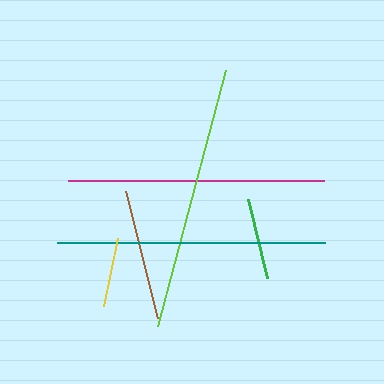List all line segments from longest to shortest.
From longest to shortest: teal, lime, magenta, brown, green, yellow.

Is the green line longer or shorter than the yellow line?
The green line is longer than the yellow line.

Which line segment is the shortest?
The yellow line is the shortest at approximately 70 pixels.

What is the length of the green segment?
The green segment is approximately 82 pixels long.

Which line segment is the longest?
The teal line is the longest at approximately 268 pixels.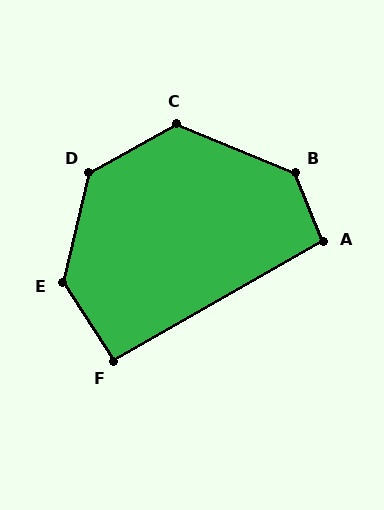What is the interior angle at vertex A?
Approximately 98 degrees (obtuse).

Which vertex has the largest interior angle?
B, at approximately 134 degrees.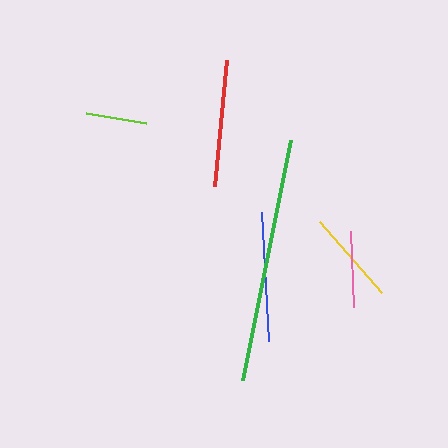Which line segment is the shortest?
The lime line is the shortest at approximately 61 pixels.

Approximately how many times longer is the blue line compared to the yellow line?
The blue line is approximately 1.4 times the length of the yellow line.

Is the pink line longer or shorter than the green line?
The green line is longer than the pink line.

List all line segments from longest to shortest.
From longest to shortest: green, blue, red, yellow, pink, lime.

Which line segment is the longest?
The green line is the longest at approximately 245 pixels.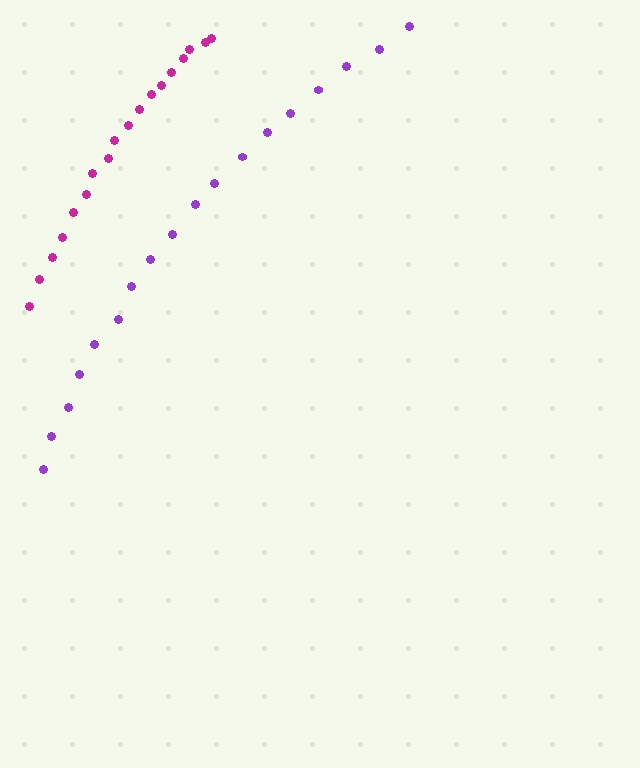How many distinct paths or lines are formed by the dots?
There are 2 distinct paths.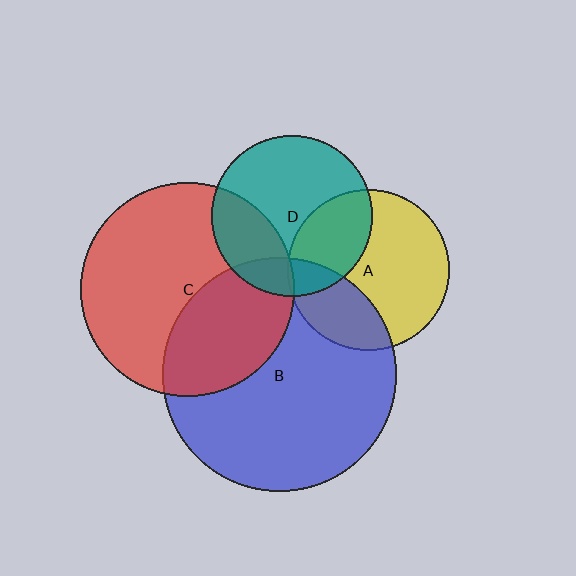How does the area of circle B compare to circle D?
Approximately 2.1 times.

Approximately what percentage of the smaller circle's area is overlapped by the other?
Approximately 30%.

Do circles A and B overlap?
Yes.